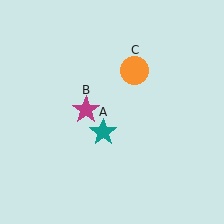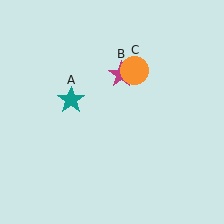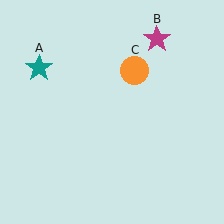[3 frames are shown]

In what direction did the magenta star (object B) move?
The magenta star (object B) moved up and to the right.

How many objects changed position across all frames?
2 objects changed position: teal star (object A), magenta star (object B).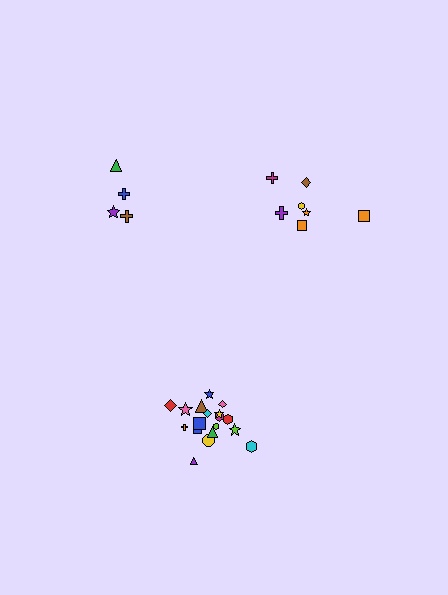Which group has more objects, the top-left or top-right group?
The top-right group.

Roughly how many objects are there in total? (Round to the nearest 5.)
Roughly 30 objects in total.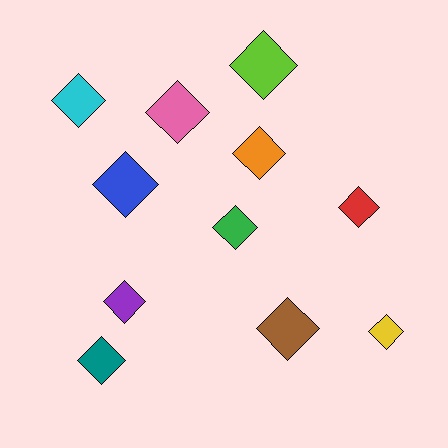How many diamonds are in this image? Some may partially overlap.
There are 11 diamonds.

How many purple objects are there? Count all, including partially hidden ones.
There is 1 purple object.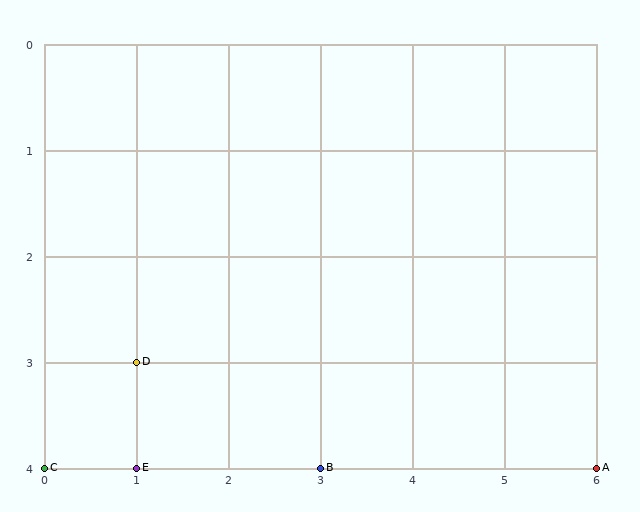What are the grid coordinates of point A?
Point A is at grid coordinates (6, 4).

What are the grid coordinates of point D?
Point D is at grid coordinates (1, 3).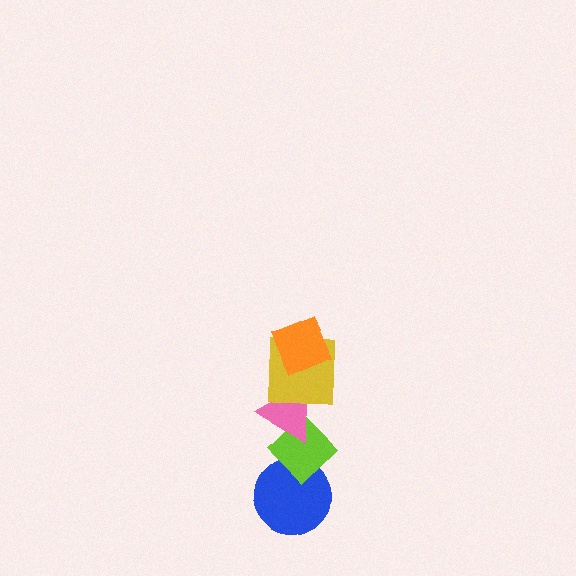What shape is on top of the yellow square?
The orange square is on top of the yellow square.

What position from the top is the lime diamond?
The lime diamond is 4th from the top.